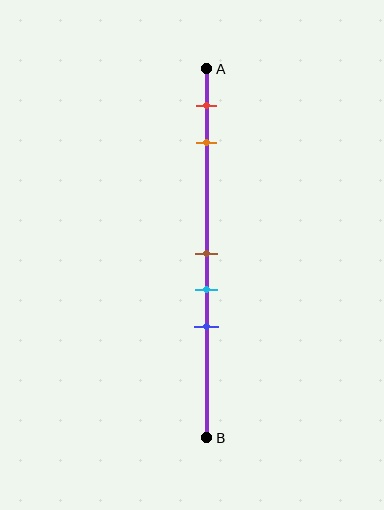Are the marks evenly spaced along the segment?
No, the marks are not evenly spaced.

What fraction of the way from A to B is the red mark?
The red mark is approximately 10% (0.1) of the way from A to B.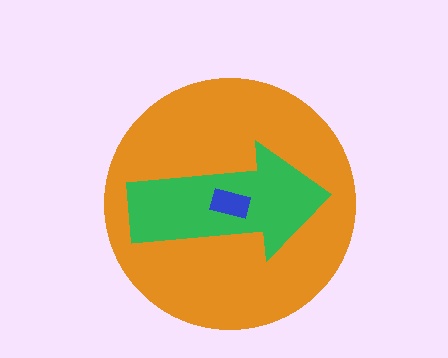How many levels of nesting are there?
3.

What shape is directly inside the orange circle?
The green arrow.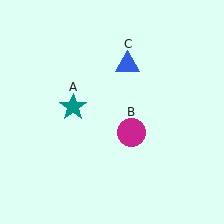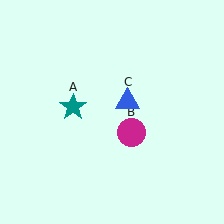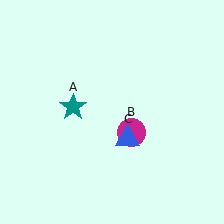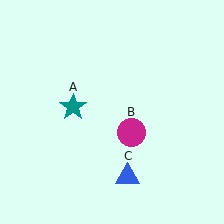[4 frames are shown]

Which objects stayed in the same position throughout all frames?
Teal star (object A) and magenta circle (object B) remained stationary.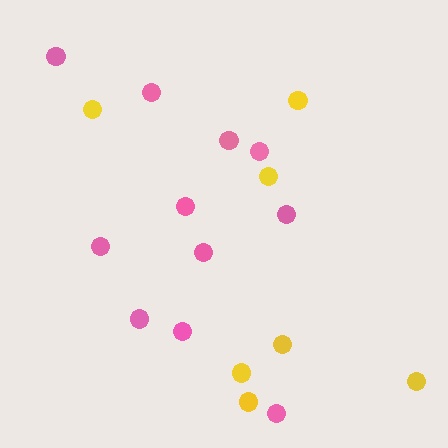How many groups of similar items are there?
There are 2 groups: one group of yellow circles (7) and one group of pink circles (11).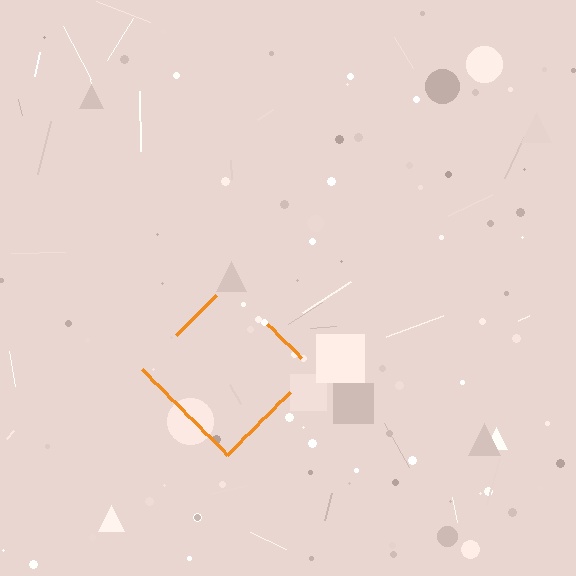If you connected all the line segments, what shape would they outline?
They would outline a diamond.